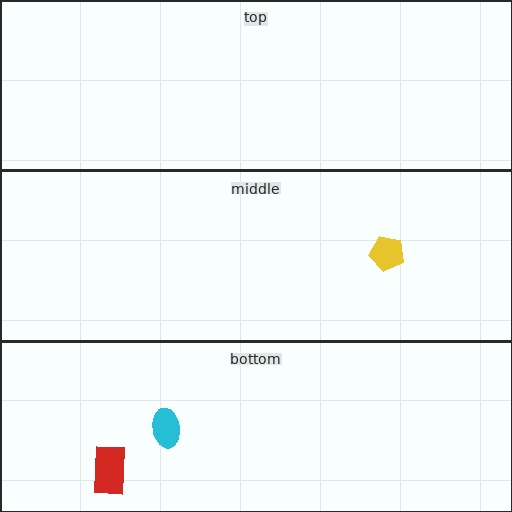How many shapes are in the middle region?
1.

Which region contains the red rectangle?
The bottom region.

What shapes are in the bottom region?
The red rectangle, the cyan ellipse.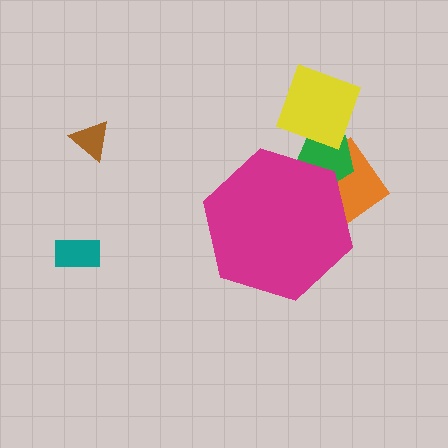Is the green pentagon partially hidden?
Yes, the green pentagon is partially hidden behind the magenta hexagon.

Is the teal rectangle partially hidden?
No, the teal rectangle is fully visible.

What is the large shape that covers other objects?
A magenta hexagon.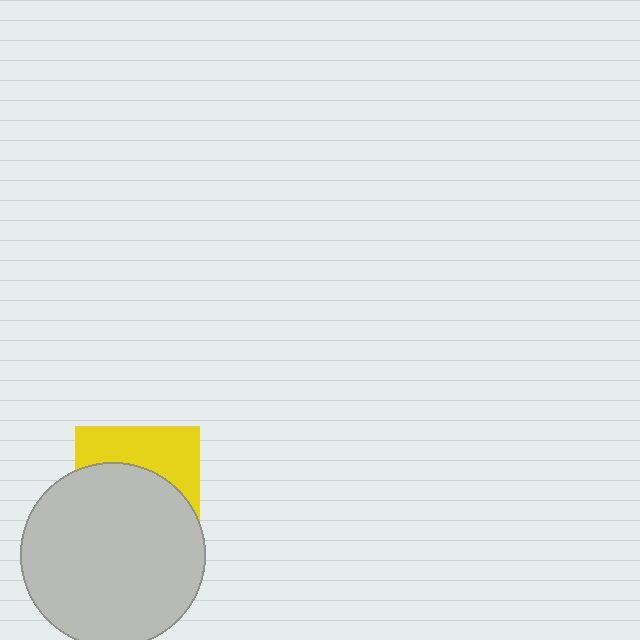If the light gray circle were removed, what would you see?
You would see the complete yellow square.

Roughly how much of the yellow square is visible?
A small part of it is visible (roughly 39%).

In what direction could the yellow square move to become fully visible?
The yellow square could move up. That would shift it out from behind the light gray circle entirely.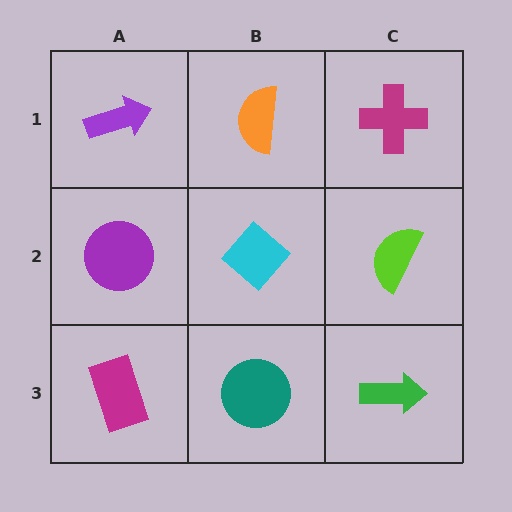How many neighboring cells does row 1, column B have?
3.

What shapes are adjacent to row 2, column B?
An orange semicircle (row 1, column B), a teal circle (row 3, column B), a purple circle (row 2, column A), a lime semicircle (row 2, column C).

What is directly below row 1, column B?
A cyan diamond.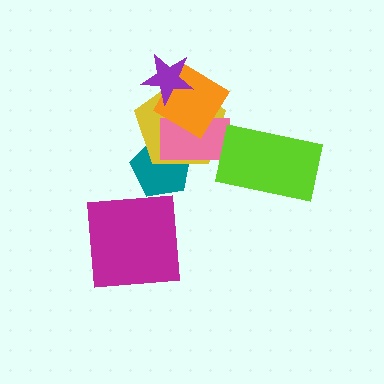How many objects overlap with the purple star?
2 objects overlap with the purple star.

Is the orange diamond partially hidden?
Yes, it is partially covered by another shape.